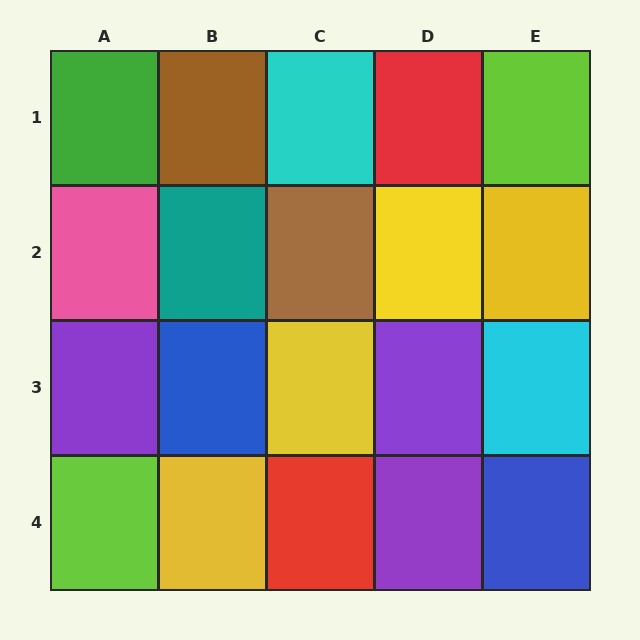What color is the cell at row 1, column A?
Green.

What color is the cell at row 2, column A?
Pink.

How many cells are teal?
1 cell is teal.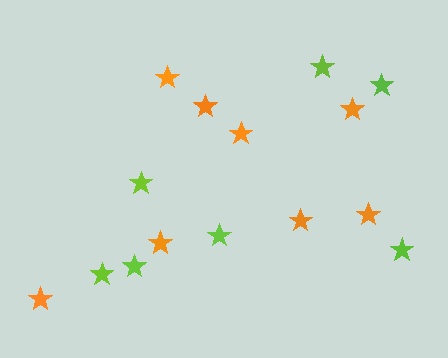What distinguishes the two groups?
There are 2 groups: one group of orange stars (8) and one group of lime stars (7).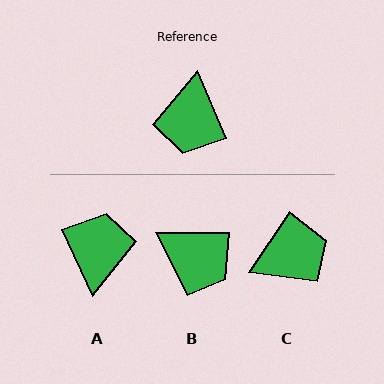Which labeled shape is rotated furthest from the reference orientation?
A, about 179 degrees away.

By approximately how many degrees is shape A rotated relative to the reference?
Approximately 179 degrees clockwise.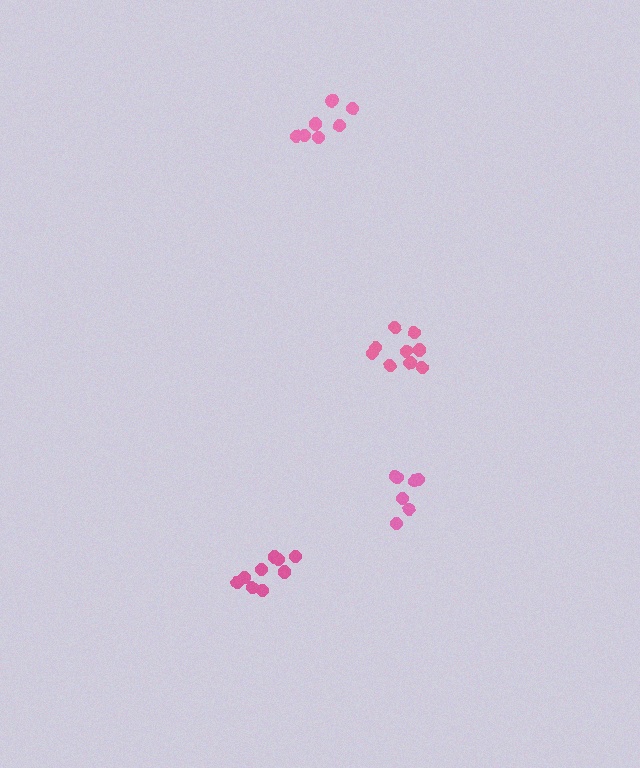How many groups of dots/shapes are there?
There are 4 groups.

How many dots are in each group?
Group 1: 9 dots, Group 2: 9 dots, Group 3: 7 dots, Group 4: 7 dots (32 total).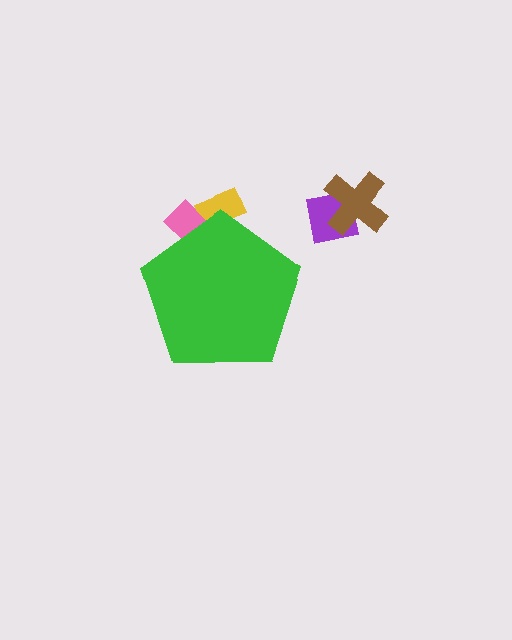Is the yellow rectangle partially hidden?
Yes, the yellow rectangle is partially hidden behind the green pentagon.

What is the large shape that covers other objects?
A green pentagon.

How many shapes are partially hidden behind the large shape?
2 shapes are partially hidden.